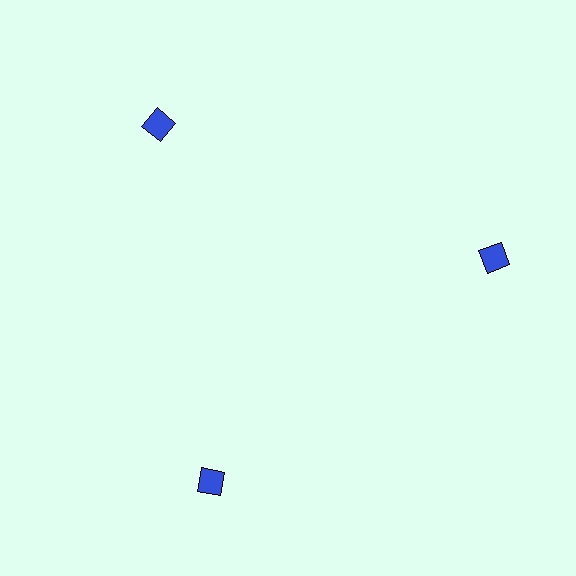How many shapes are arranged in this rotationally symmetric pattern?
There are 3 shapes, arranged in 3 groups of 1.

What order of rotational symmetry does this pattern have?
This pattern has 3-fold rotational symmetry.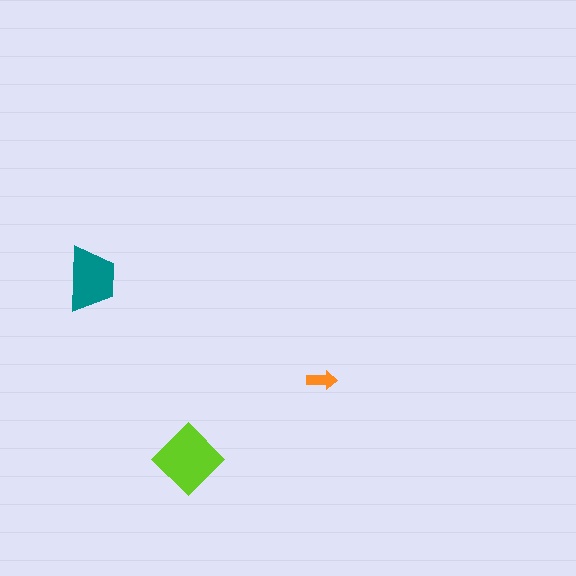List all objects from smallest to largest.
The orange arrow, the teal trapezoid, the lime diamond.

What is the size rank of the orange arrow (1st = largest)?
3rd.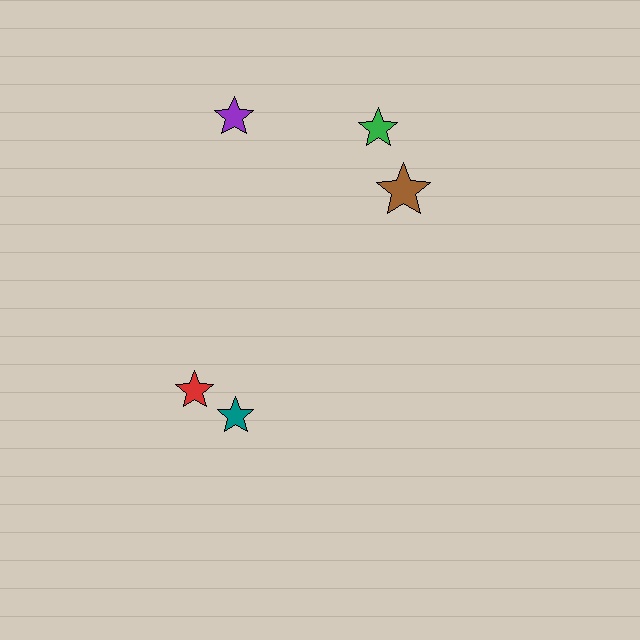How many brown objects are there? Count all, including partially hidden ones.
There is 1 brown object.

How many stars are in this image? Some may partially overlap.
There are 5 stars.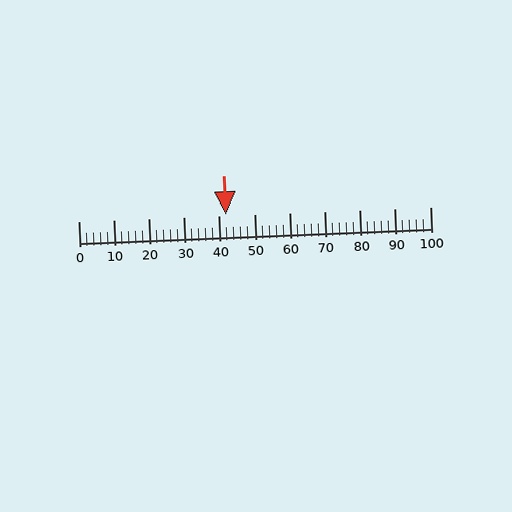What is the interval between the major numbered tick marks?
The major tick marks are spaced 10 units apart.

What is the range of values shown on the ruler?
The ruler shows values from 0 to 100.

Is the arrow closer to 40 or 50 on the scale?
The arrow is closer to 40.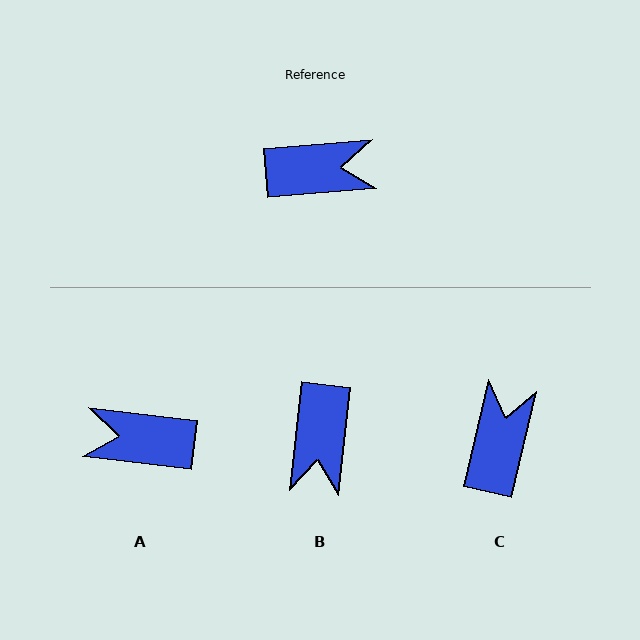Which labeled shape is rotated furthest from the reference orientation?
A, about 168 degrees away.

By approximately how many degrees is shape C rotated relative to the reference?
Approximately 72 degrees counter-clockwise.